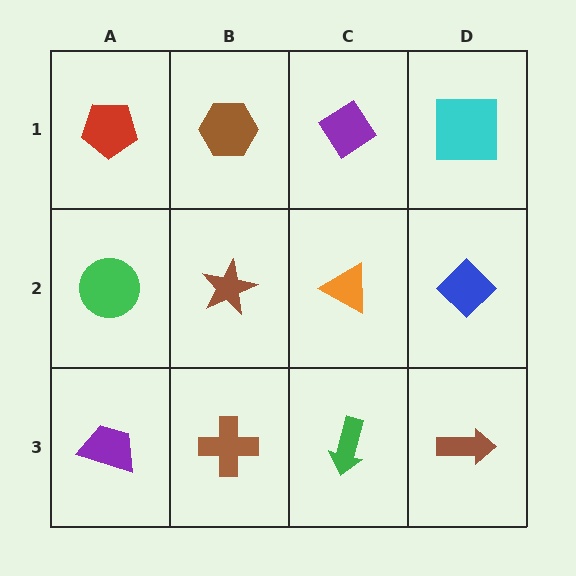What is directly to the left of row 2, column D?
An orange triangle.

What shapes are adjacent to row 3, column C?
An orange triangle (row 2, column C), a brown cross (row 3, column B), a brown arrow (row 3, column D).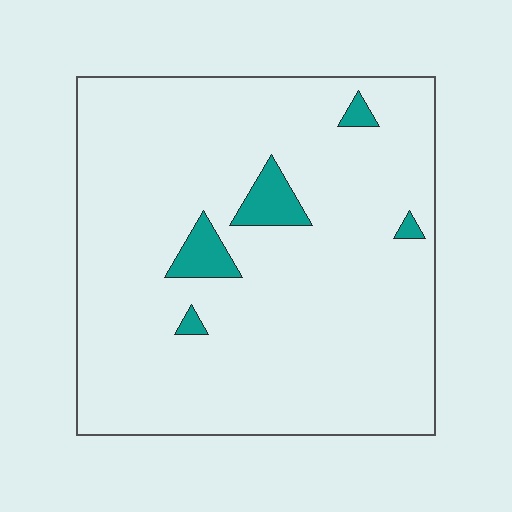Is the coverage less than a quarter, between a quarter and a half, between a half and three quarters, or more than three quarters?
Less than a quarter.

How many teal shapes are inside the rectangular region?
5.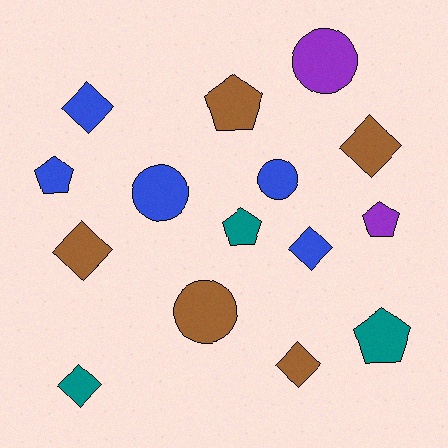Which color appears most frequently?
Blue, with 5 objects.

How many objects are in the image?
There are 15 objects.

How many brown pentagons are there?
There is 1 brown pentagon.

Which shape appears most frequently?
Diamond, with 6 objects.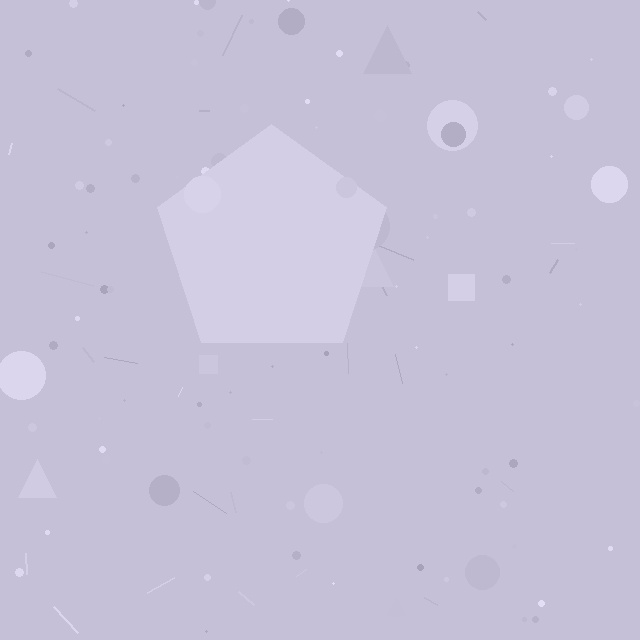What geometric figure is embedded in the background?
A pentagon is embedded in the background.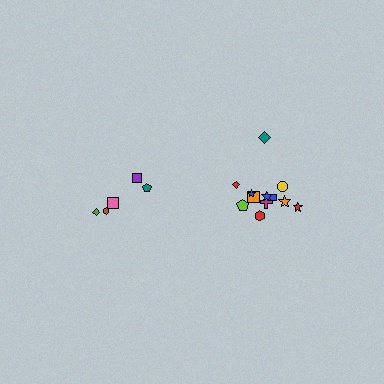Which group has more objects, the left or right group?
The right group.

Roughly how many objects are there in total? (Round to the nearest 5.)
Roughly 15 objects in total.